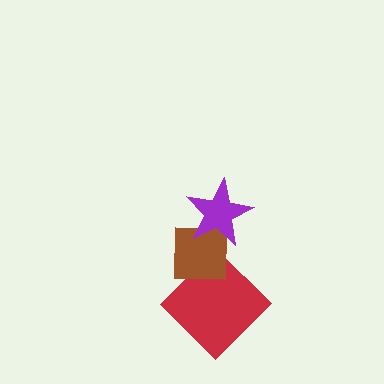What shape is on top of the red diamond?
The brown square is on top of the red diamond.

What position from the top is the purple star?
The purple star is 1st from the top.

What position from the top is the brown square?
The brown square is 2nd from the top.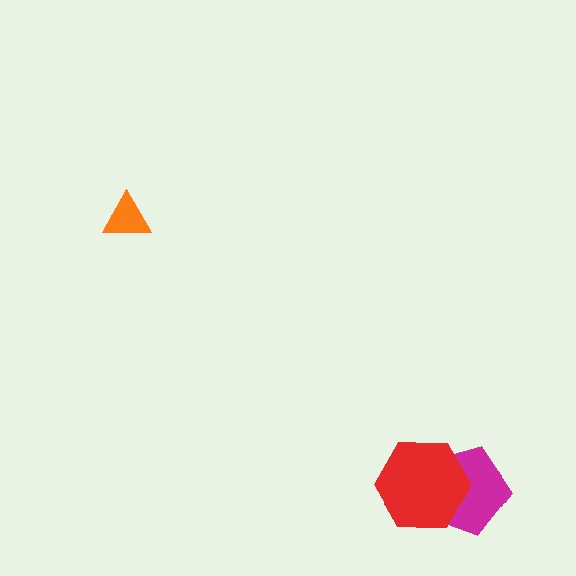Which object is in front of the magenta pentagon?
The red hexagon is in front of the magenta pentagon.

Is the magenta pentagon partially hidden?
Yes, it is partially covered by another shape.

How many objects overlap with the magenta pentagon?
1 object overlaps with the magenta pentagon.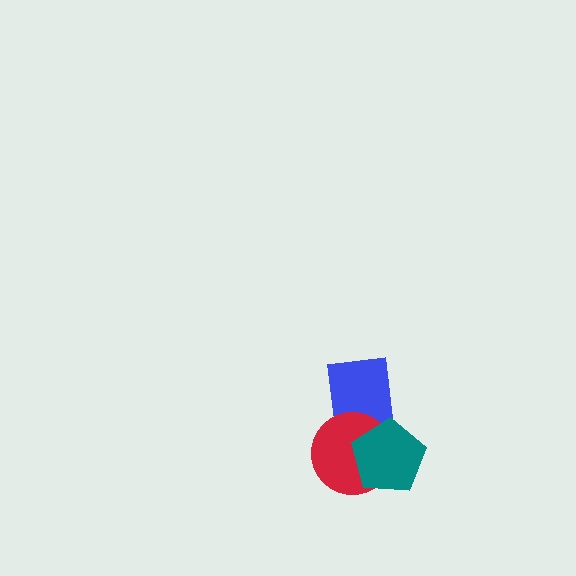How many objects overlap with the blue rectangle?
2 objects overlap with the blue rectangle.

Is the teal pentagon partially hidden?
No, no other shape covers it.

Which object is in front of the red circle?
The teal pentagon is in front of the red circle.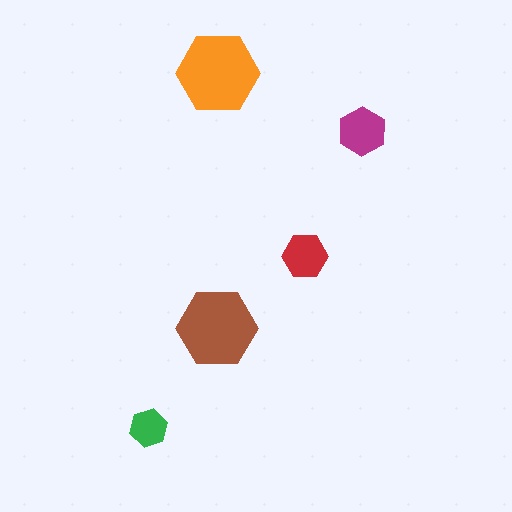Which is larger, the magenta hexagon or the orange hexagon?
The orange one.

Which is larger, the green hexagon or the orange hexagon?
The orange one.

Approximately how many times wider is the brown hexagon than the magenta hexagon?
About 1.5 times wider.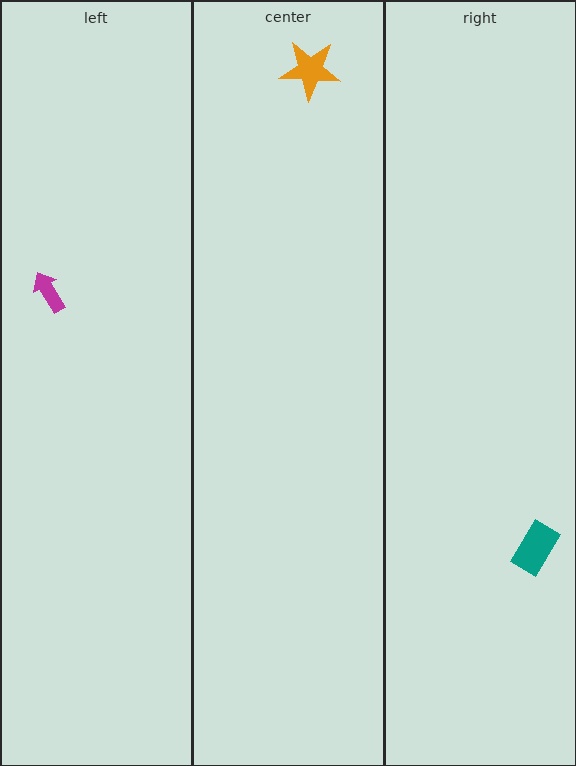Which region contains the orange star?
The center region.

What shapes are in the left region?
The magenta arrow.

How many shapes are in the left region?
1.